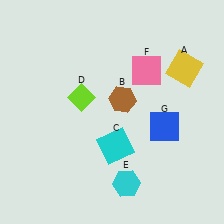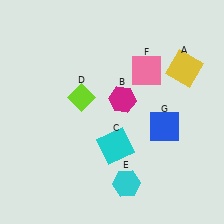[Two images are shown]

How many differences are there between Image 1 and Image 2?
There is 1 difference between the two images.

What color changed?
The hexagon (B) changed from brown in Image 1 to magenta in Image 2.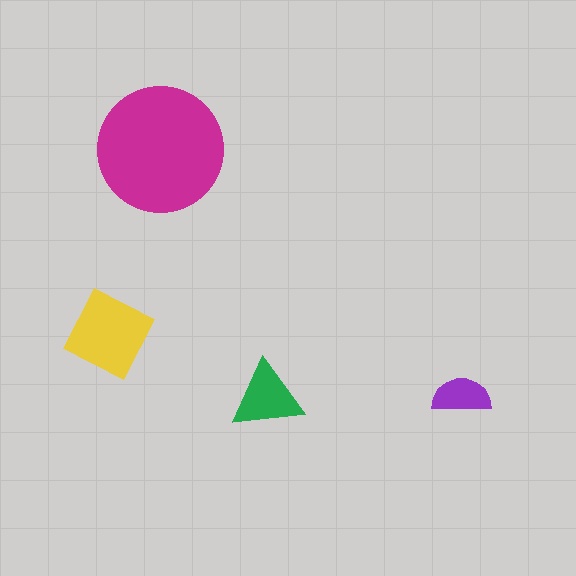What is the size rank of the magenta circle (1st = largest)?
1st.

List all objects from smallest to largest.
The purple semicircle, the green triangle, the yellow square, the magenta circle.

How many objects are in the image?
There are 4 objects in the image.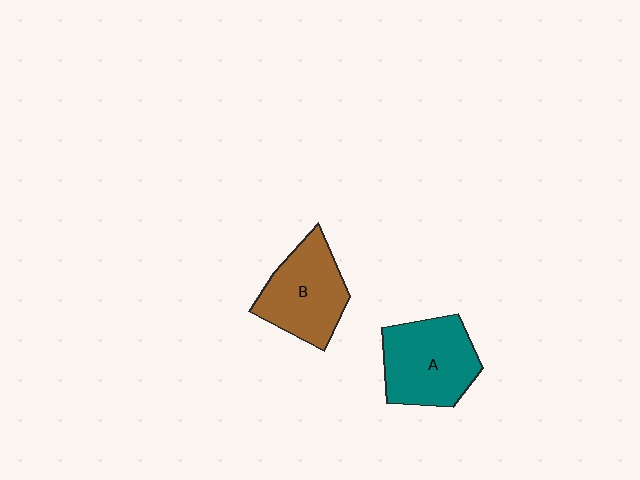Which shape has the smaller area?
Shape B (brown).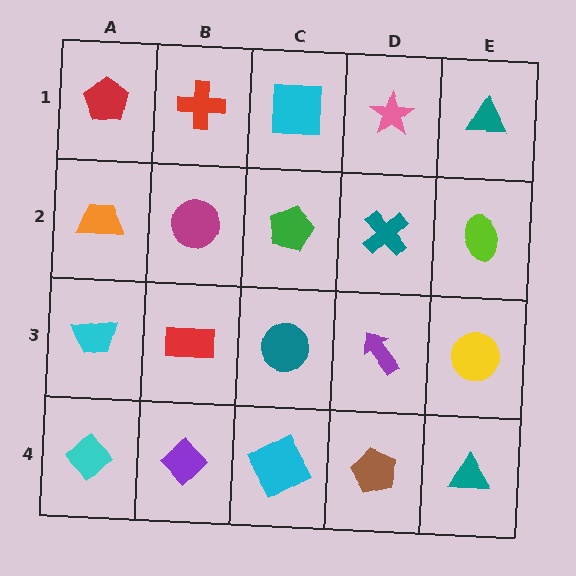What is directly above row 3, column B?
A magenta circle.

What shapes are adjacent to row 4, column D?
A purple arrow (row 3, column D), a cyan square (row 4, column C), a teal triangle (row 4, column E).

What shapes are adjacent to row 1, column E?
A lime ellipse (row 2, column E), a pink star (row 1, column D).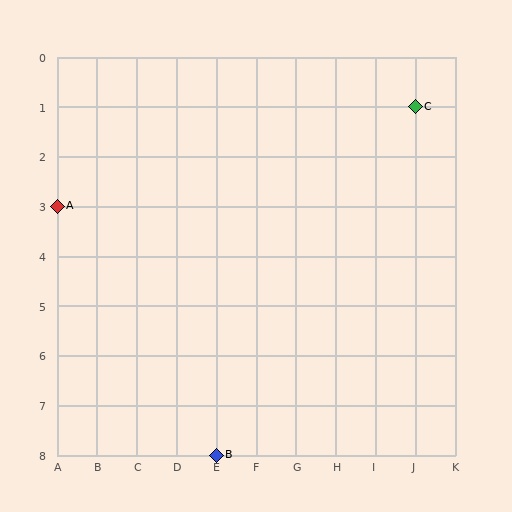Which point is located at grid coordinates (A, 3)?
Point A is at (A, 3).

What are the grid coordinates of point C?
Point C is at grid coordinates (J, 1).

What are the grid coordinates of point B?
Point B is at grid coordinates (E, 8).